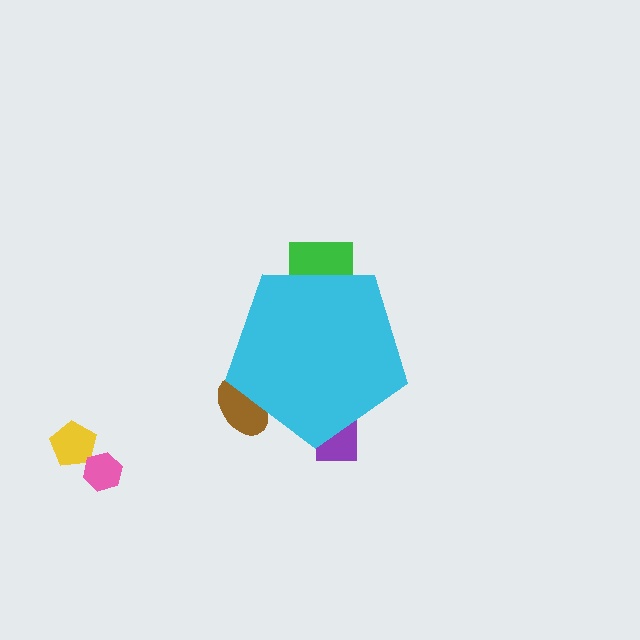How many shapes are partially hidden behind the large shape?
3 shapes are partially hidden.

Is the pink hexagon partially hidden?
No, the pink hexagon is fully visible.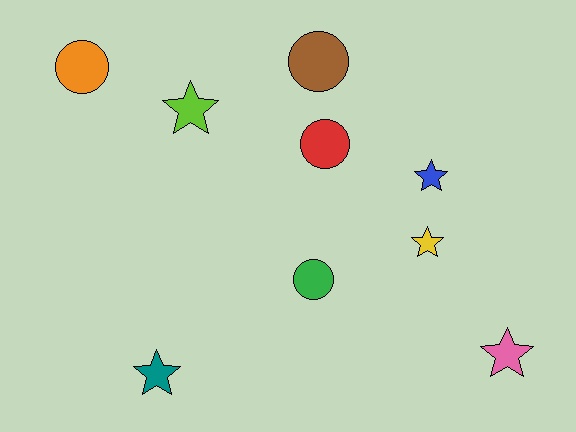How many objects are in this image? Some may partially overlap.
There are 9 objects.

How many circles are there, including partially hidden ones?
There are 4 circles.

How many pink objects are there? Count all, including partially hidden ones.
There is 1 pink object.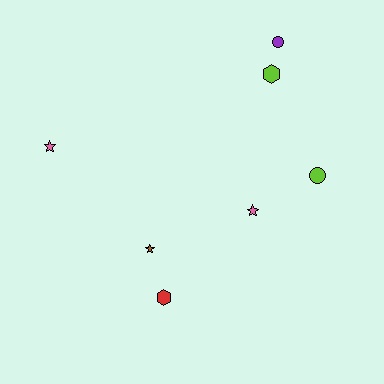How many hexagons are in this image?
There are 2 hexagons.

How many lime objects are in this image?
There are 2 lime objects.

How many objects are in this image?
There are 7 objects.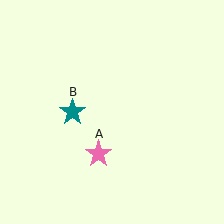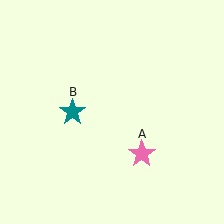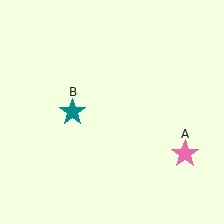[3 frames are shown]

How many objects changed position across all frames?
1 object changed position: pink star (object A).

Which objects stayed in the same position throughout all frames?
Teal star (object B) remained stationary.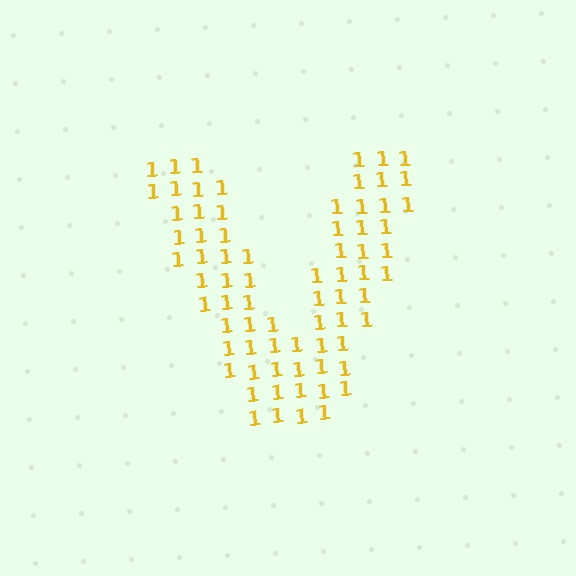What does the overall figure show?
The overall figure shows the letter V.